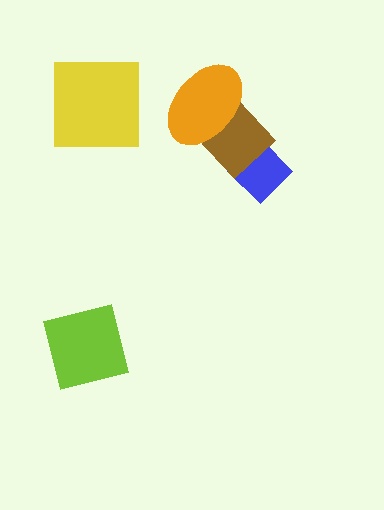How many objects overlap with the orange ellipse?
1 object overlaps with the orange ellipse.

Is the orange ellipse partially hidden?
No, no other shape covers it.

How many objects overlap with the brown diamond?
2 objects overlap with the brown diamond.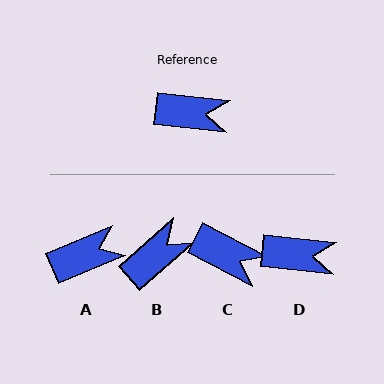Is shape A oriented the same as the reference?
No, it is off by about 29 degrees.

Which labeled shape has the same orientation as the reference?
D.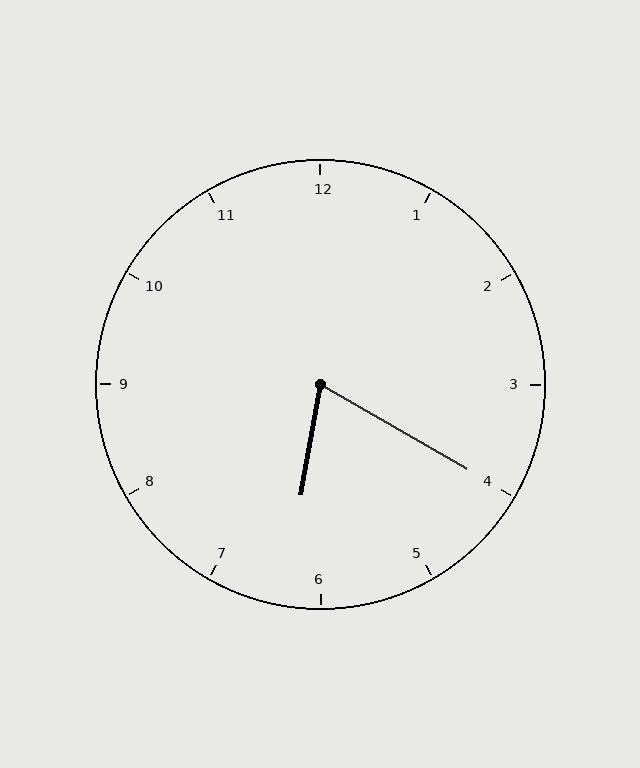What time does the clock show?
6:20.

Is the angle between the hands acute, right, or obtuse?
It is acute.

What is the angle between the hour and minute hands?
Approximately 70 degrees.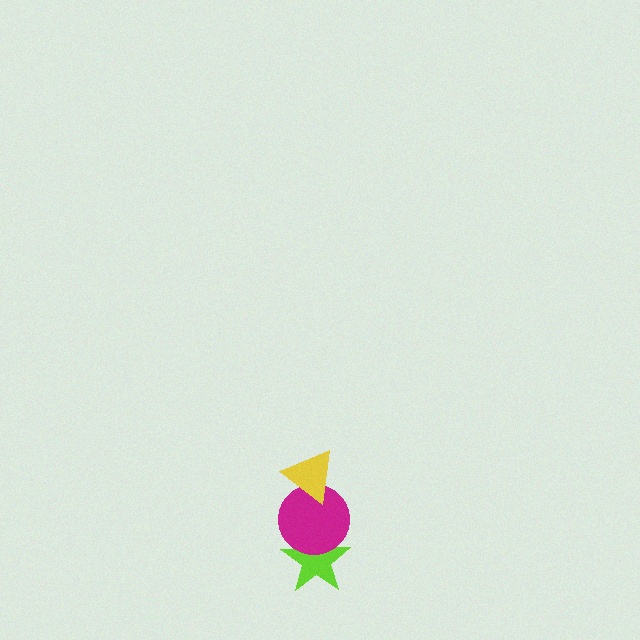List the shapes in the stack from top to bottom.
From top to bottom: the yellow triangle, the magenta circle, the lime star.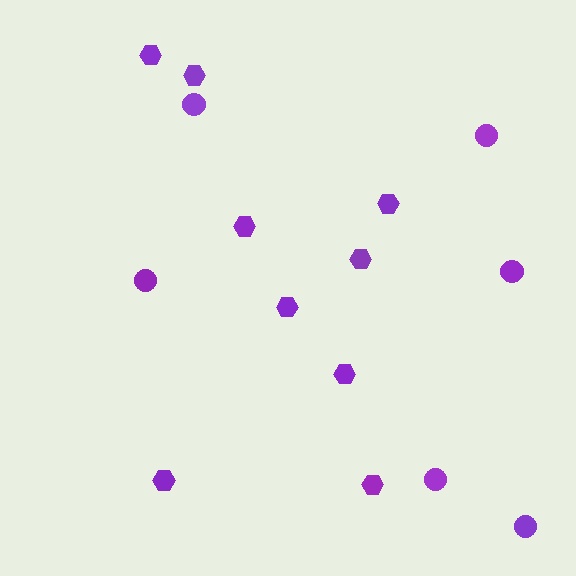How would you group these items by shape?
There are 2 groups: one group of circles (6) and one group of hexagons (9).